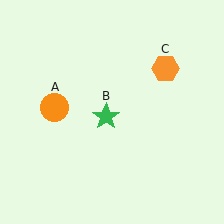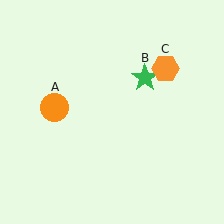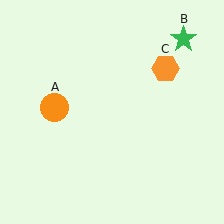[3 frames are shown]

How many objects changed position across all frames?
1 object changed position: green star (object B).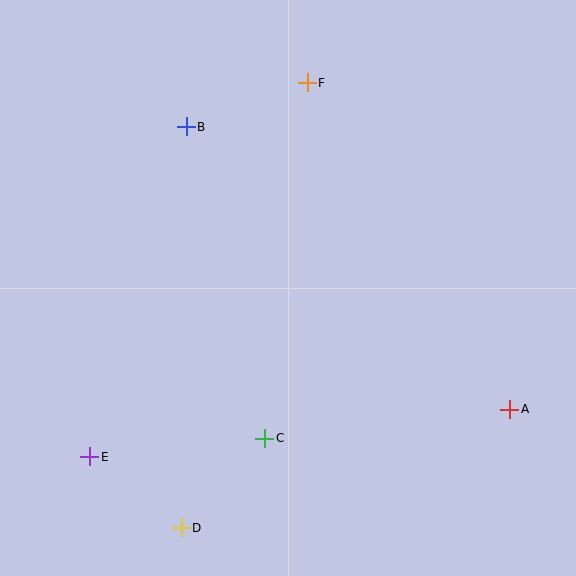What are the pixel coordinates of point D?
Point D is at (181, 528).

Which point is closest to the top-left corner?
Point B is closest to the top-left corner.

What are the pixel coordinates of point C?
Point C is at (265, 438).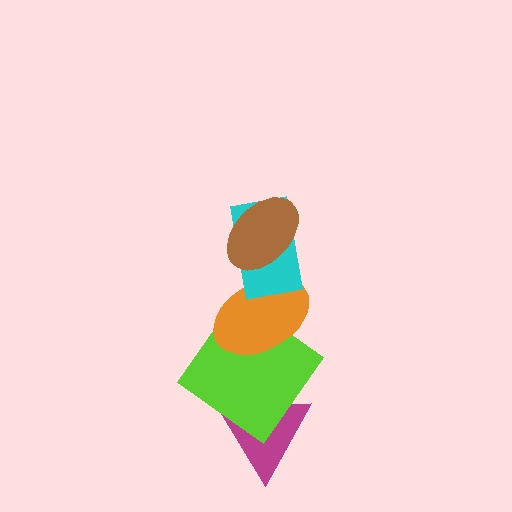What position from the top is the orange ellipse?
The orange ellipse is 3rd from the top.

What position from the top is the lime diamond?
The lime diamond is 4th from the top.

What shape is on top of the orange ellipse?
The cyan rectangle is on top of the orange ellipse.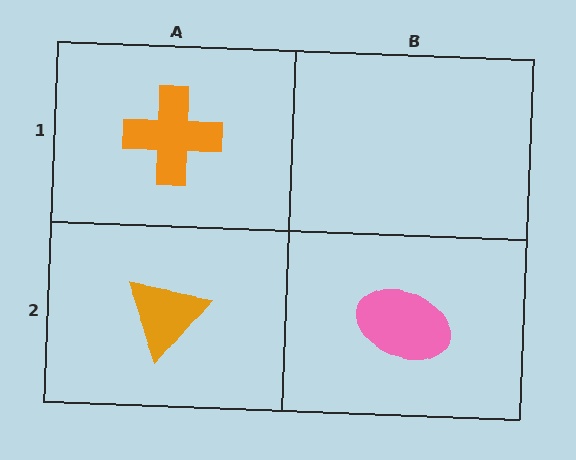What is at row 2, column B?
A pink ellipse.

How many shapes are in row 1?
1 shape.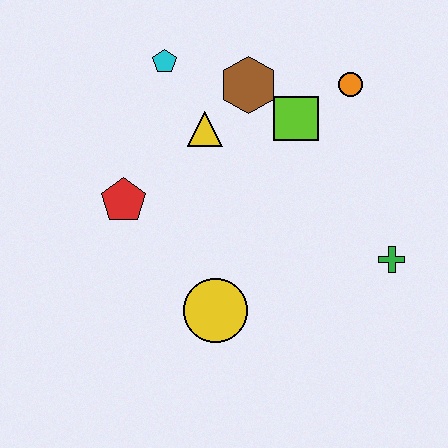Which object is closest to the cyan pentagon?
The yellow triangle is closest to the cyan pentagon.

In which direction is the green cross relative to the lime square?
The green cross is below the lime square.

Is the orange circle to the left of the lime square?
No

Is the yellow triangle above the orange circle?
No